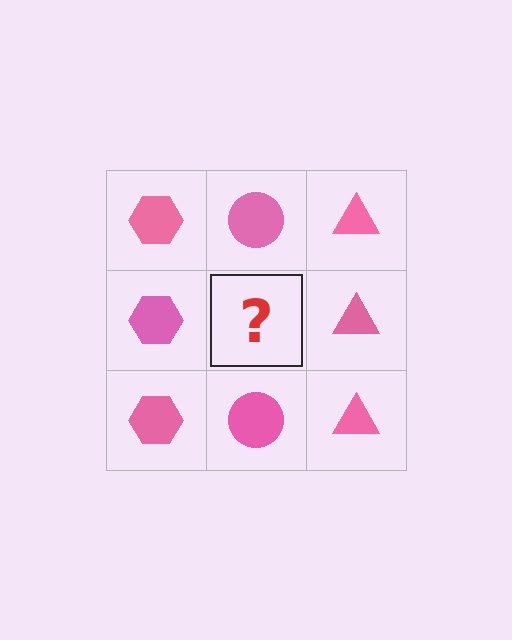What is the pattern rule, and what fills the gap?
The rule is that each column has a consistent shape. The gap should be filled with a pink circle.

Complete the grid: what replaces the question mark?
The question mark should be replaced with a pink circle.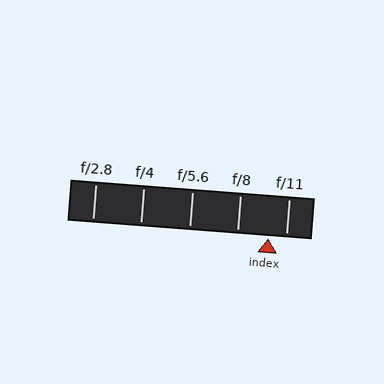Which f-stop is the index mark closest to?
The index mark is closest to f/11.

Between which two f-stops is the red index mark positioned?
The index mark is between f/8 and f/11.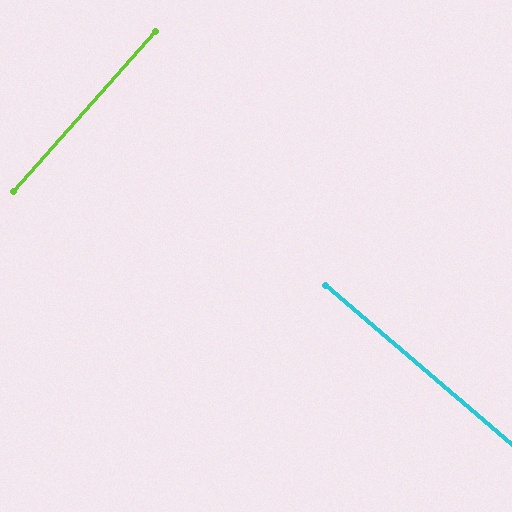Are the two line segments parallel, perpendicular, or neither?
Perpendicular — they meet at approximately 89°.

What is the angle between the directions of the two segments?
Approximately 89 degrees.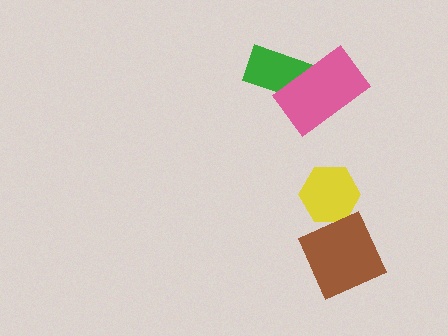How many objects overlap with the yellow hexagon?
0 objects overlap with the yellow hexagon.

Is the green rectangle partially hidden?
Yes, it is partially covered by another shape.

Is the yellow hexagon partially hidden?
No, no other shape covers it.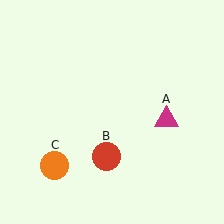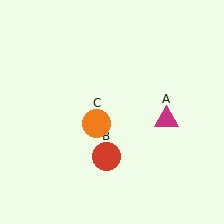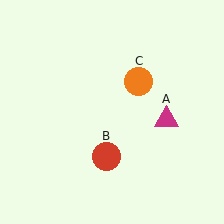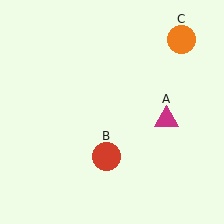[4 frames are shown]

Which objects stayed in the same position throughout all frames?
Magenta triangle (object A) and red circle (object B) remained stationary.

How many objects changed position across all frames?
1 object changed position: orange circle (object C).